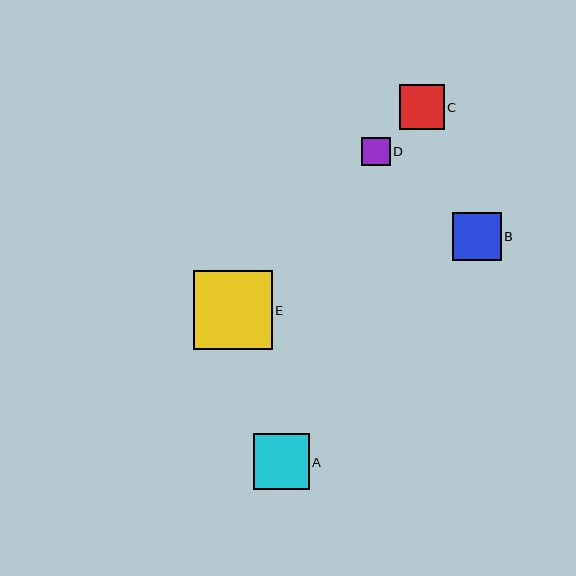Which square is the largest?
Square E is the largest with a size of approximately 79 pixels.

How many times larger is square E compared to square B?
Square E is approximately 1.6 times the size of square B.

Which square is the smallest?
Square D is the smallest with a size of approximately 29 pixels.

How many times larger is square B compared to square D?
Square B is approximately 1.7 times the size of square D.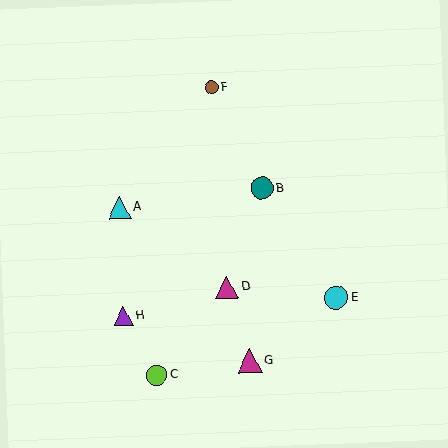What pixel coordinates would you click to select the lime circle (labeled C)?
Click at (157, 375) to select the lime circle C.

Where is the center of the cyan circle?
The center of the cyan circle is at (336, 298).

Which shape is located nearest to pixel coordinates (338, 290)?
The cyan circle (labeled E) at (336, 298) is nearest to that location.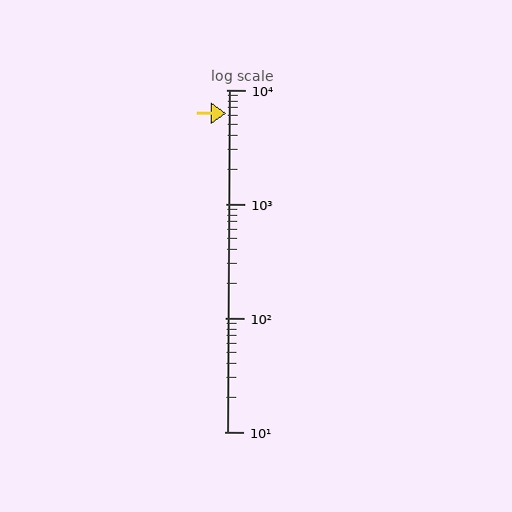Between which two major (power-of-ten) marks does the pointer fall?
The pointer is between 1000 and 10000.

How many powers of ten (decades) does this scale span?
The scale spans 3 decades, from 10 to 10000.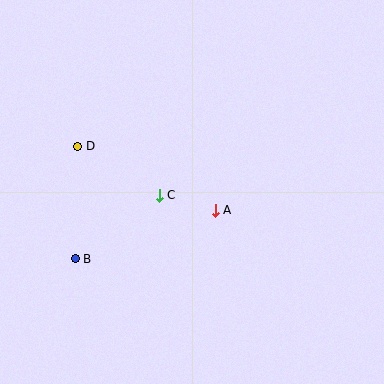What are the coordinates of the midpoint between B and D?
The midpoint between B and D is at (76, 202).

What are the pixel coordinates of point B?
Point B is at (75, 259).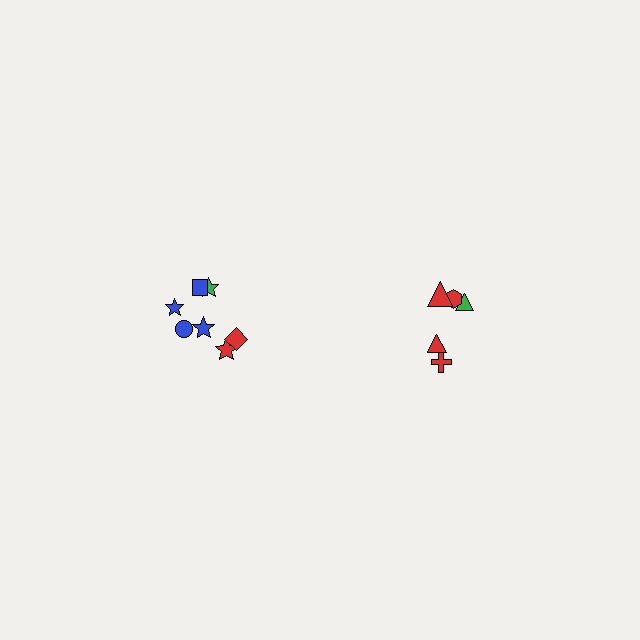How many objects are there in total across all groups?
There are 12 objects.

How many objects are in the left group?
There are 7 objects.